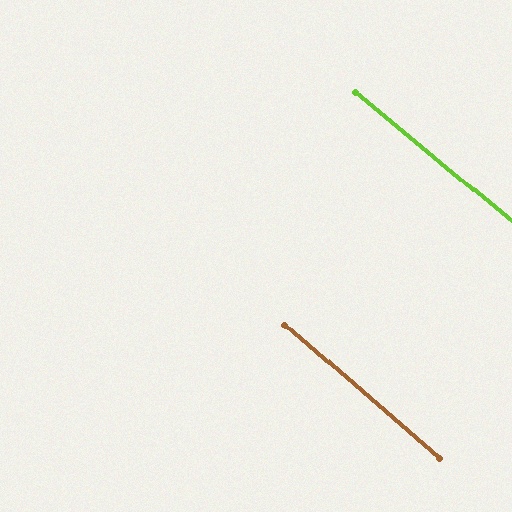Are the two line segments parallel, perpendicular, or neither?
Parallel — their directions differ by only 1.1°.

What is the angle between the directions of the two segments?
Approximately 1 degree.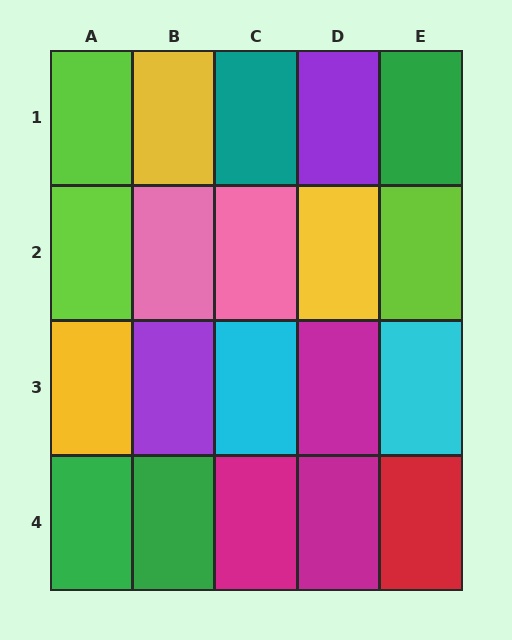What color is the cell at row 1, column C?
Teal.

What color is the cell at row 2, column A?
Lime.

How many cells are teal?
1 cell is teal.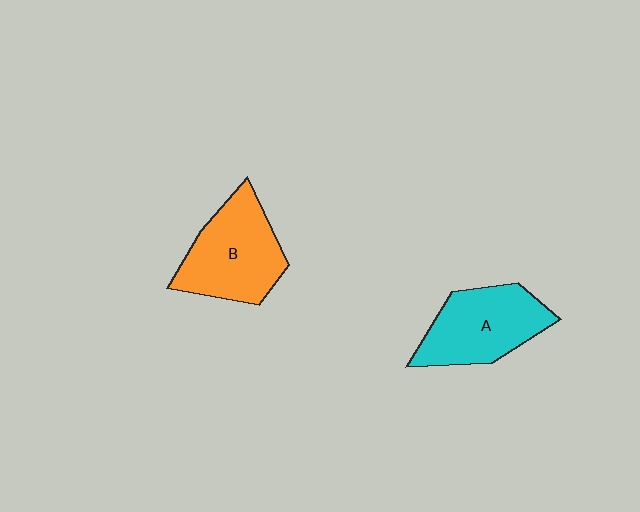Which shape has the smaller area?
Shape A (cyan).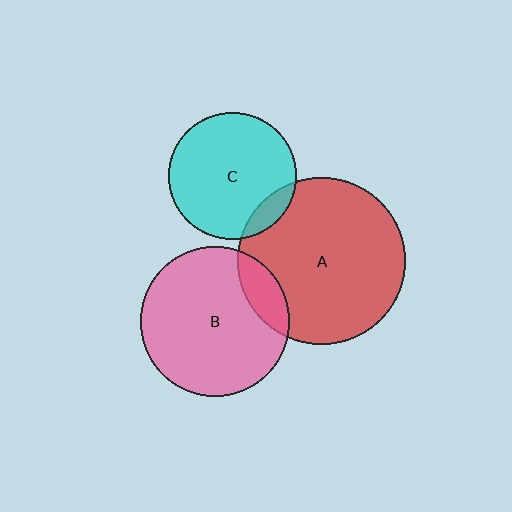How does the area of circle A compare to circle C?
Approximately 1.7 times.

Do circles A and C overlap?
Yes.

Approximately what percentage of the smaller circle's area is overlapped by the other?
Approximately 10%.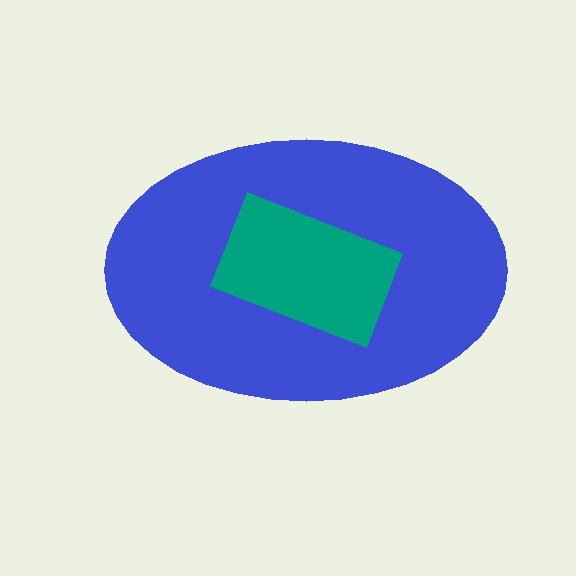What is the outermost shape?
The blue ellipse.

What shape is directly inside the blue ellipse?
The teal rectangle.